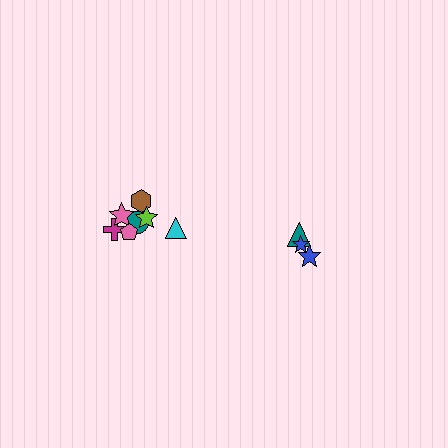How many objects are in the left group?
There are 7 objects.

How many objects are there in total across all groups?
There are 10 objects.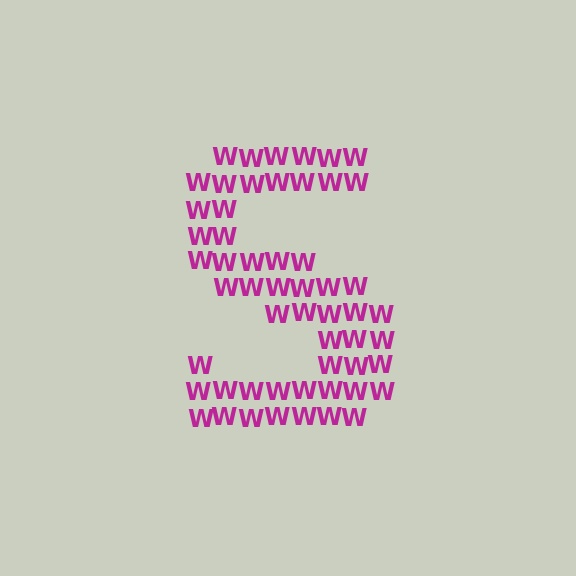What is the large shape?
The large shape is the letter S.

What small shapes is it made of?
It is made of small letter W's.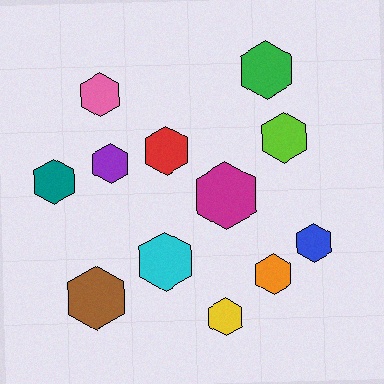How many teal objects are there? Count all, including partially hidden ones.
There is 1 teal object.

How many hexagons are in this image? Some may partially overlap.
There are 12 hexagons.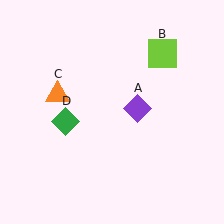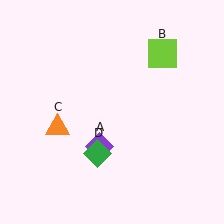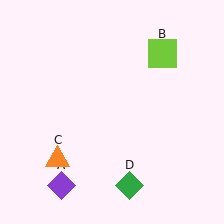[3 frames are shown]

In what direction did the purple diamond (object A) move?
The purple diamond (object A) moved down and to the left.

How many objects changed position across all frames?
3 objects changed position: purple diamond (object A), orange triangle (object C), green diamond (object D).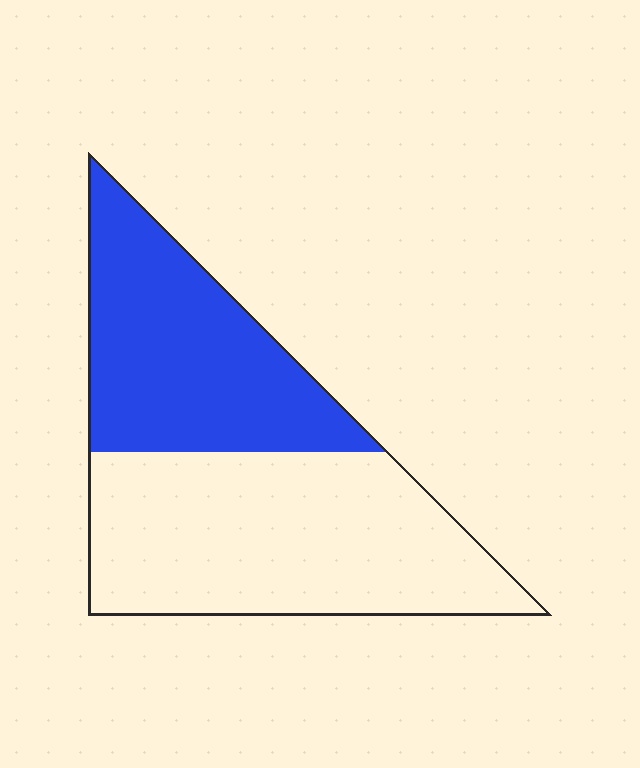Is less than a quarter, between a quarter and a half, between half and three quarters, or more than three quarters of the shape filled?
Between a quarter and a half.